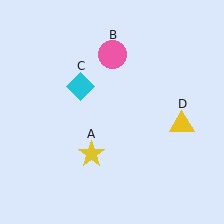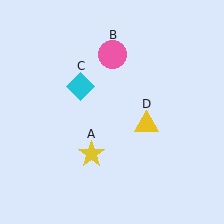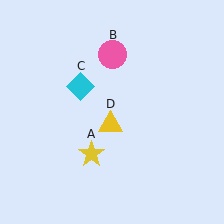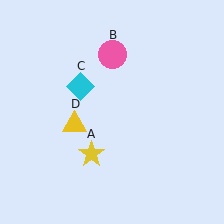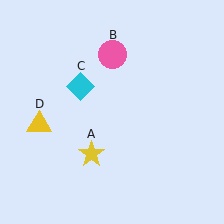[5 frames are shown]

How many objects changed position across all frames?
1 object changed position: yellow triangle (object D).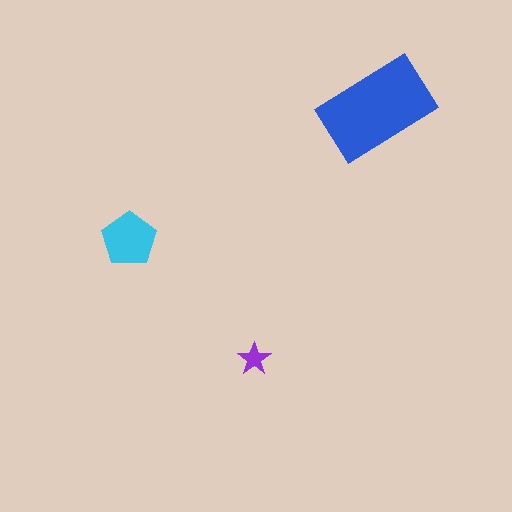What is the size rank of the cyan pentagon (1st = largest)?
2nd.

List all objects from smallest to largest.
The purple star, the cyan pentagon, the blue rectangle.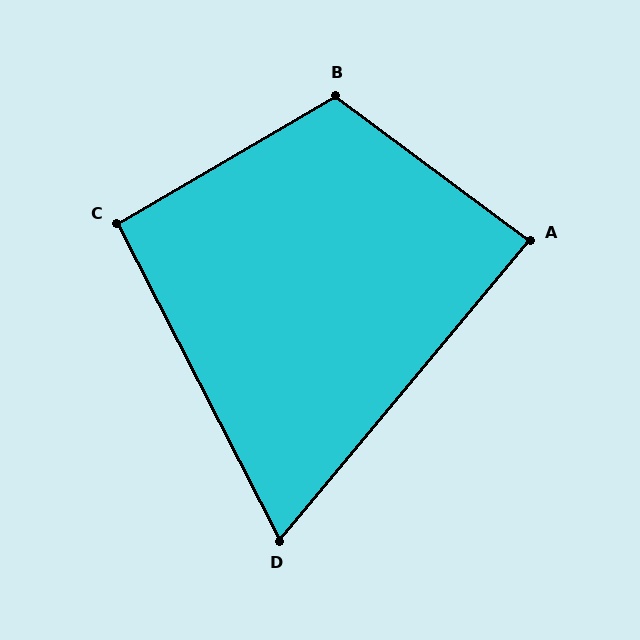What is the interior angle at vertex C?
Approximately 93 degrees (approximately right).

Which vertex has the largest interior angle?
B, at approximately 113 degrees.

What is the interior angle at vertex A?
Approximately 87 degrees (approximately right).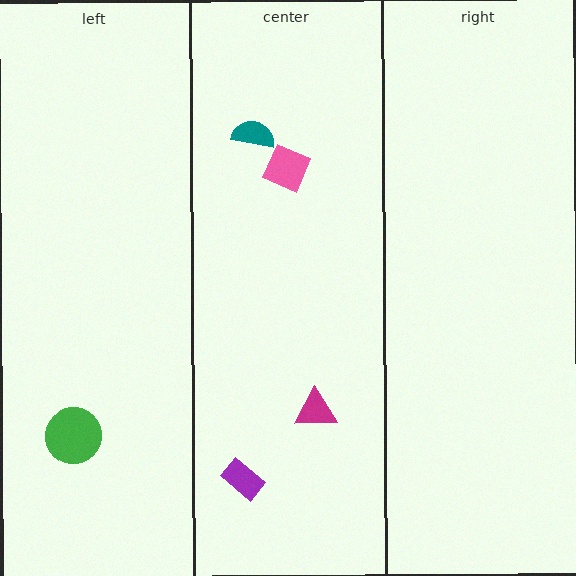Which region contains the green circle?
The left region.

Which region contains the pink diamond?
The center region.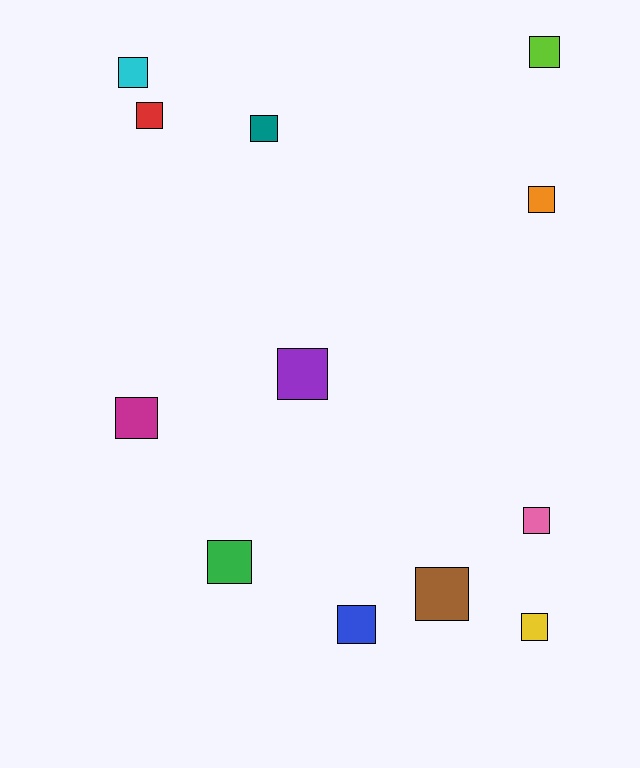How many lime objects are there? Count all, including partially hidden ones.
There is 1 lime object.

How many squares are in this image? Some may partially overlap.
There are 12 squares.